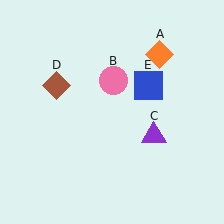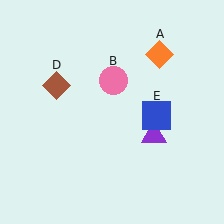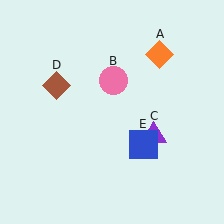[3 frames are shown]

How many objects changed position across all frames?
1 object changed position: blue square (object E).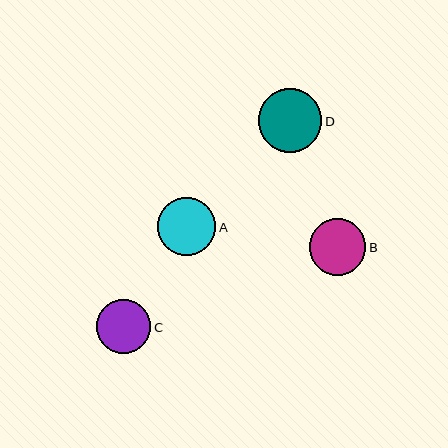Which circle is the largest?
Circle D is the largest with a size of approximately 63 pixels.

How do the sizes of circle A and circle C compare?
Circle A and circle C are approximately the same size.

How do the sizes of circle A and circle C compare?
Circle A and circle C are approximately the same size.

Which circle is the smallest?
Circle C is the smallest with a size of approximately 54 pixels.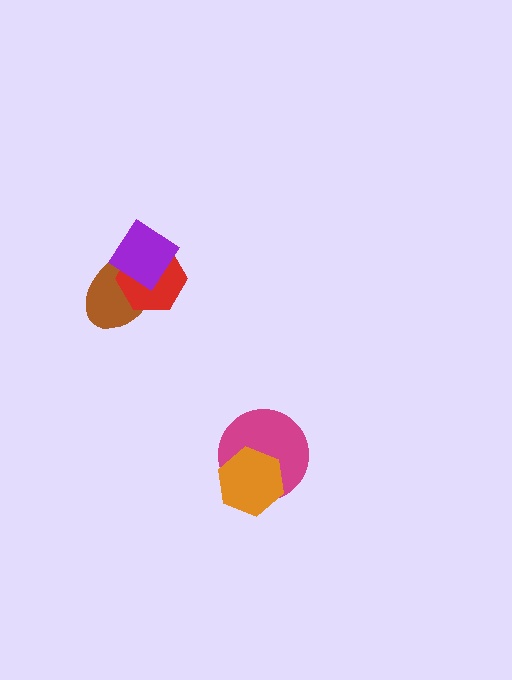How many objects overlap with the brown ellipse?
2 objects overlap with the brown ellipse.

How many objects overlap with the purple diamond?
2 objects overlap with the purple diamond.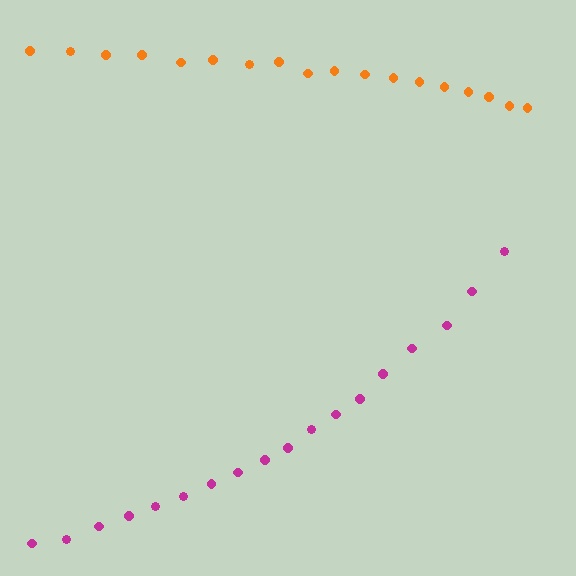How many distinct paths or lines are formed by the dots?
There are 2 distinct paths.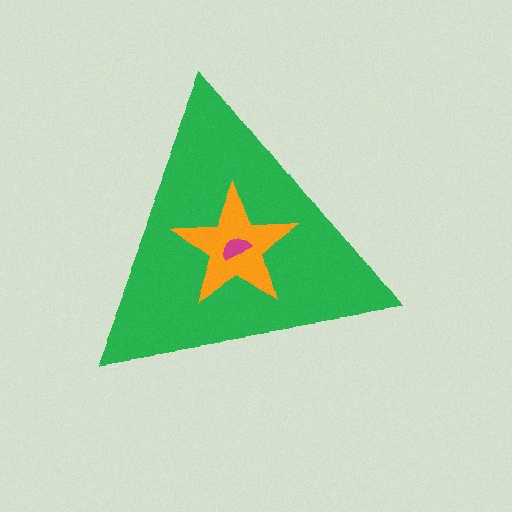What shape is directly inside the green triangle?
The orange star.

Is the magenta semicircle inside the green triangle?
Yes.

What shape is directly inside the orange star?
The magenta semicircle.